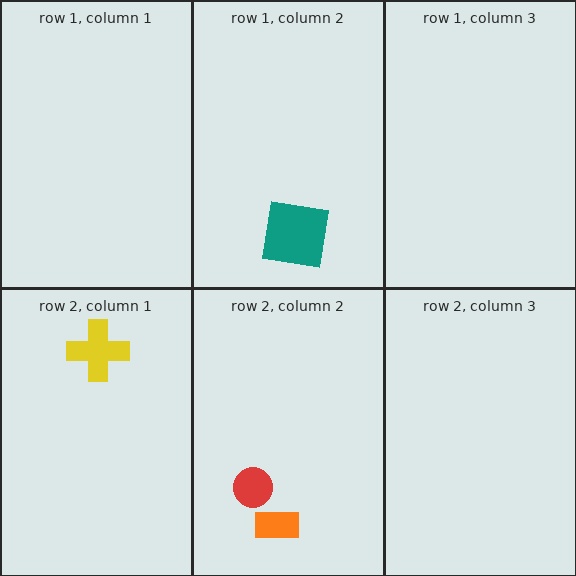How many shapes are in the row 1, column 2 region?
1.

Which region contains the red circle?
The row 2, column 2 region.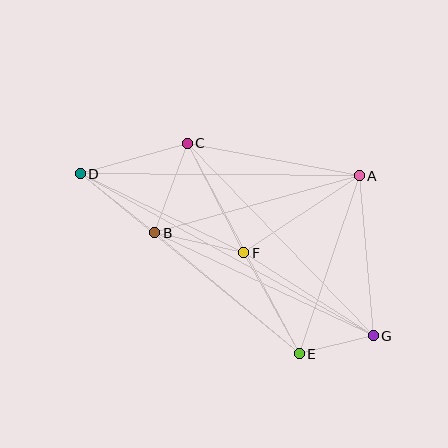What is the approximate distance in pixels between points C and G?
The distance between C and G is approximately 268 pixels.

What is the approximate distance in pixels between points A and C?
The distance between A and C is approximately 175 pixels.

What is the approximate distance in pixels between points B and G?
The distance between B and G is approximately 241 pixels.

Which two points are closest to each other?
Points E and G are closest to each other.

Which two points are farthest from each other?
Points D and G are farthest from each other.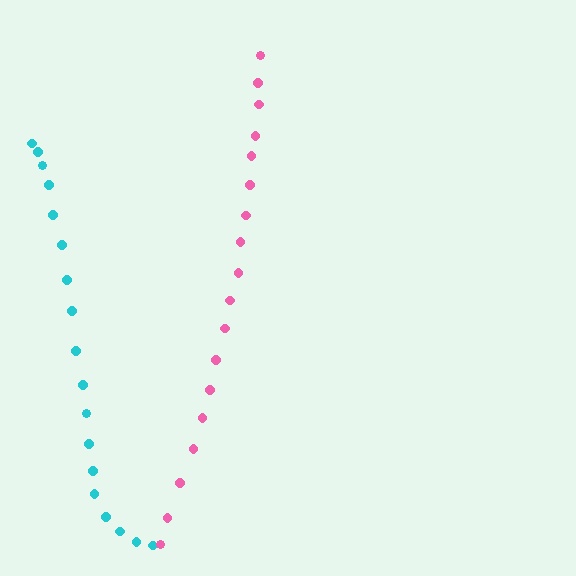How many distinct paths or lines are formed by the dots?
There are 2 distinct paths.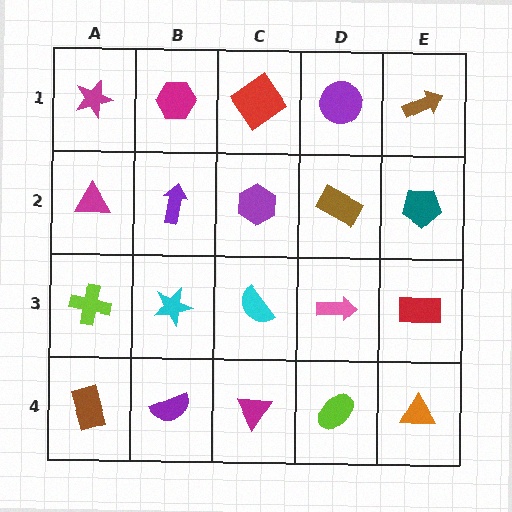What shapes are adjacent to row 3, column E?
A teal pentagon (row 2, column E), an orange triangle (row 4, column E), a pink arrow (row 3, column D).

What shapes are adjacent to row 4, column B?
A cyan star (row 3, column B), a brown rectangle (row 4, column A), a magenta triangle (row 4, column C).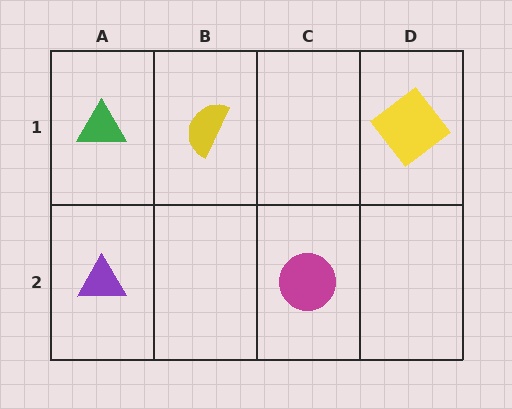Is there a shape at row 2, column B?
No, that cell is empty.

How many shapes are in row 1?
3 shapes.